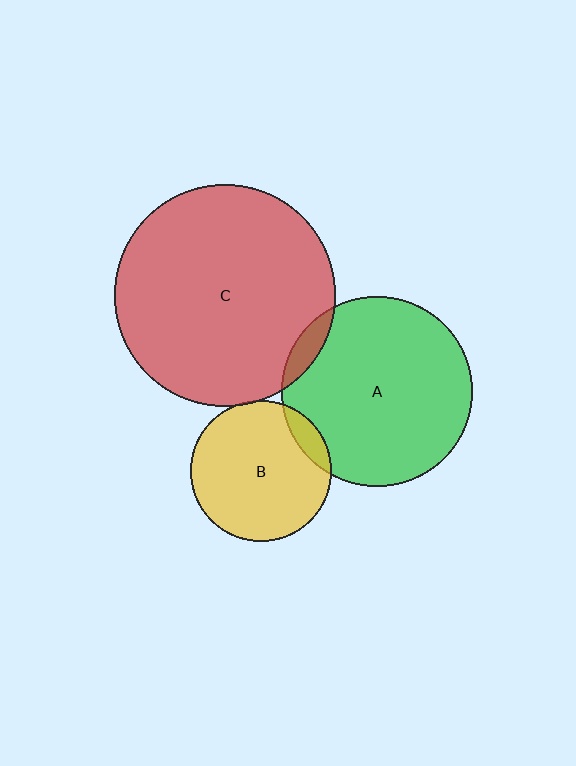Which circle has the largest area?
Circle C (red).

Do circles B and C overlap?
Yes.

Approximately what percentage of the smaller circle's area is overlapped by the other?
Approximately 5%.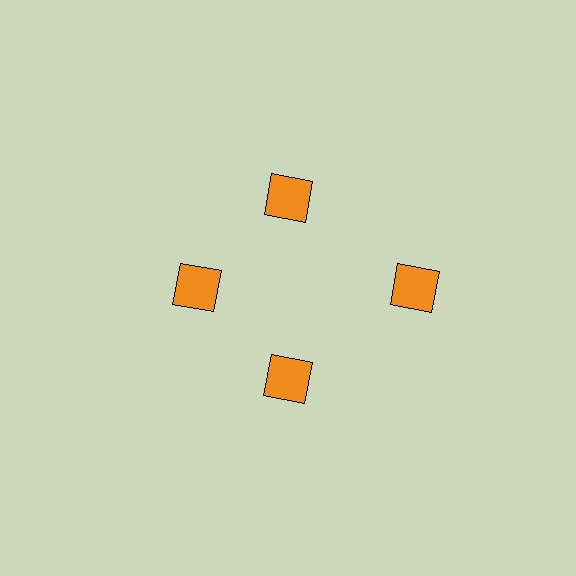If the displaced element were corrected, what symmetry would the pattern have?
It would have 4-fold rotational symmetry — the pattern would map onto itself every 90 degrees.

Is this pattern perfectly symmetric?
No. The 4 orange squares are arranged in a ring, but one element near the 3 o'clock position is pushed outward from the center, breaking the 4-fold rotational symmetry.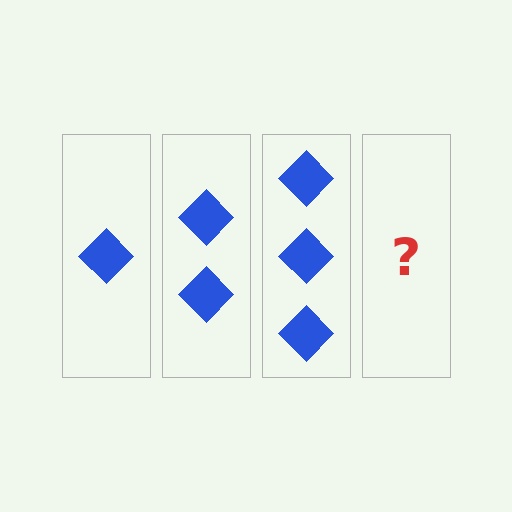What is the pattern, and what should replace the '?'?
The pattern is that each step adds one more diamond. The '?' should be 4 diamonds.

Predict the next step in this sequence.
The next step is 4 diamonds.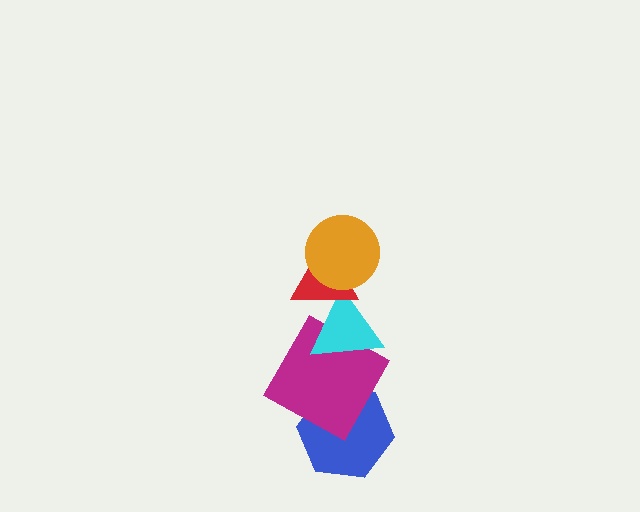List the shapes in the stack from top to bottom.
From top to bottom: the orange circle, the red triangle, the cyan triangle, the magenta square, the blue hexagon.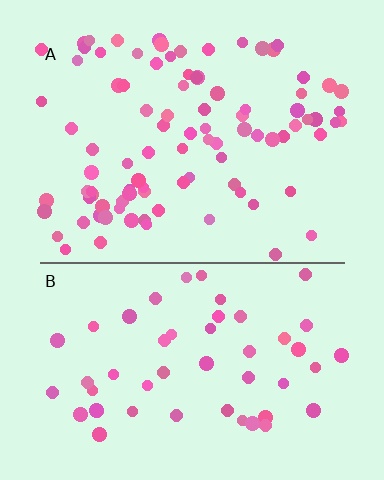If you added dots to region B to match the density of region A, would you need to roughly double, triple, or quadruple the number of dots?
Approximately double.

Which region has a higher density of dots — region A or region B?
A (the top).